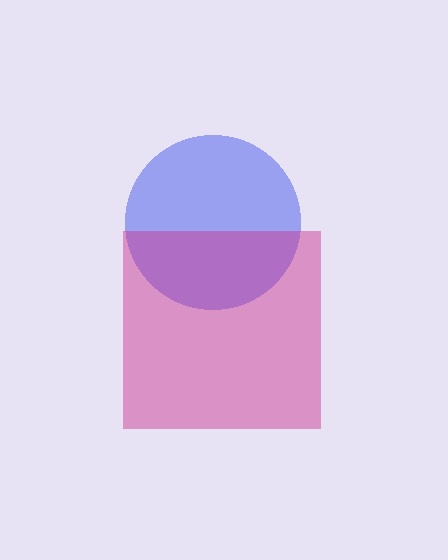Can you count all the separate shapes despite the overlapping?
Yes, there are 2 separate shapes.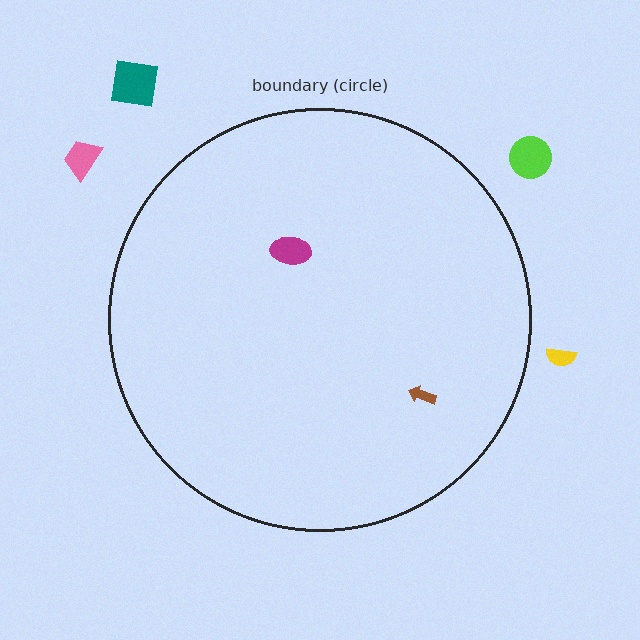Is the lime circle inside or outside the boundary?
Outside.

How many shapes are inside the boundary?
2 inside, 4 outside.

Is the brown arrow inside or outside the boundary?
Inside.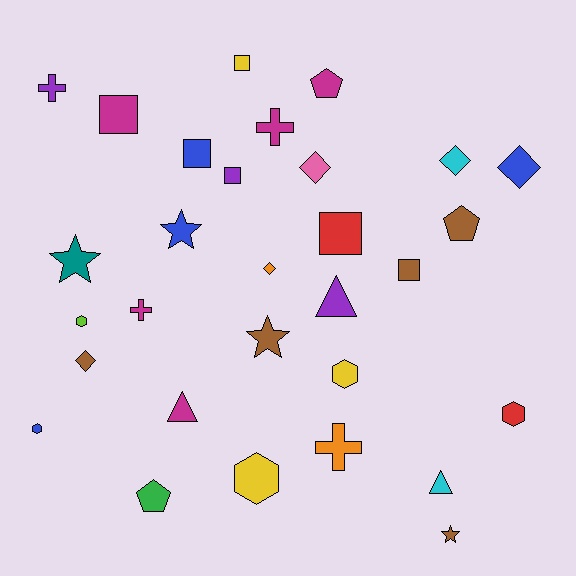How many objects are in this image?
There are 30 objects.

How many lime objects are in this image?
There is 1 lime object.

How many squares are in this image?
There are 6 squares.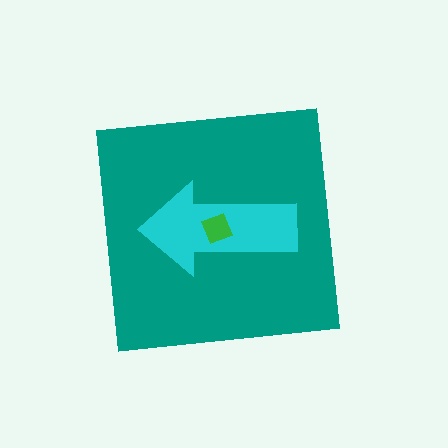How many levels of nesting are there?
3.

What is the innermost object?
The green square.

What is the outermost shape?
The teal square.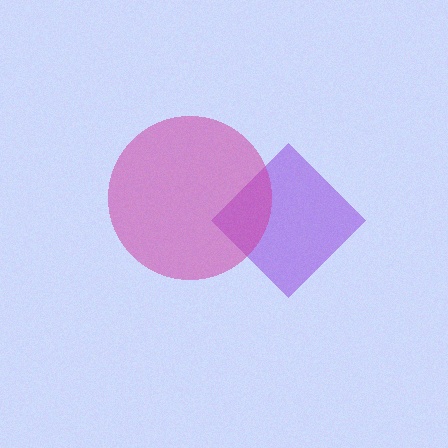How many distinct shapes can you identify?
There are 2 distinct shapes: a purple diamond, a magenta circle.